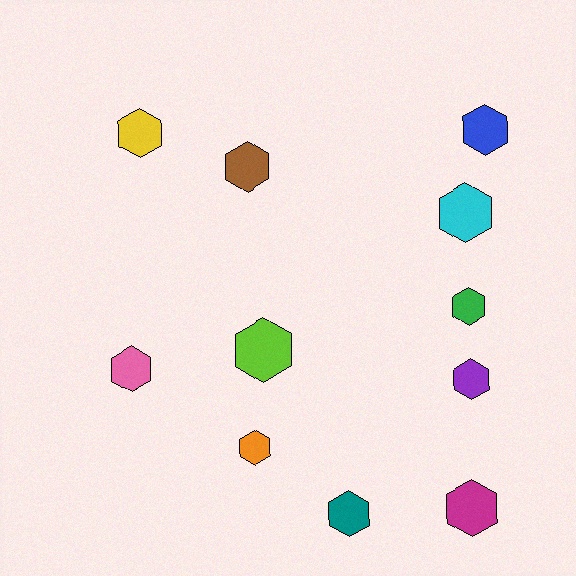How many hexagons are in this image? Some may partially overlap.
There are 11 hexagons.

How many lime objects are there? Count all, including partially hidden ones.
There is 1 lime object.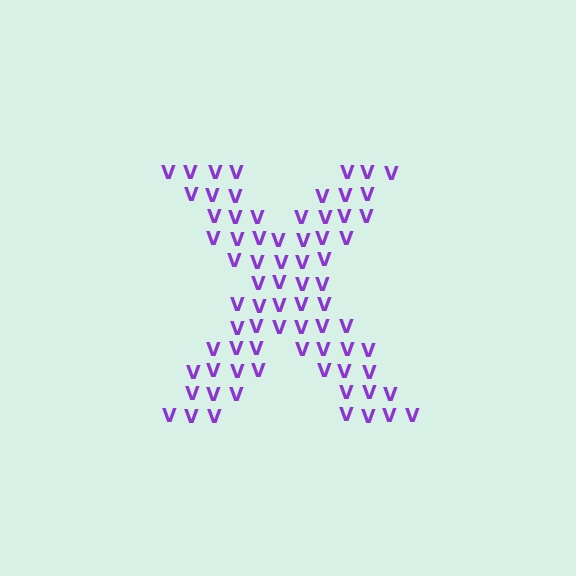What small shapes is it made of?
It is made of small letter V's.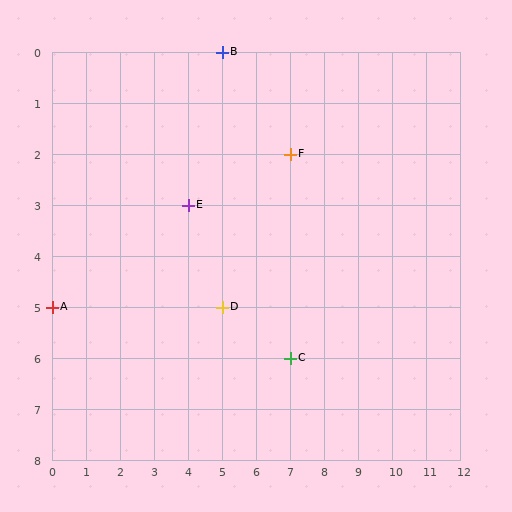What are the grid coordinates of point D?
Point D is at grid coordinates (5, 5).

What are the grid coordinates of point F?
Point F is at grid coordinates (7, 2).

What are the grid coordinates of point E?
Point E is at grid coordinates (4, 3).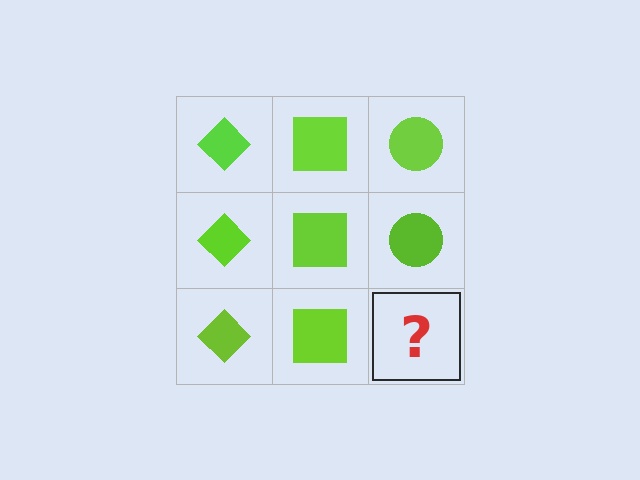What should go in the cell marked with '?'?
The missing cell should contain a lime circle.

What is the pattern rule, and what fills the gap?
The rule is that each column has a consistent shape. The gap should be filled with a lime circle.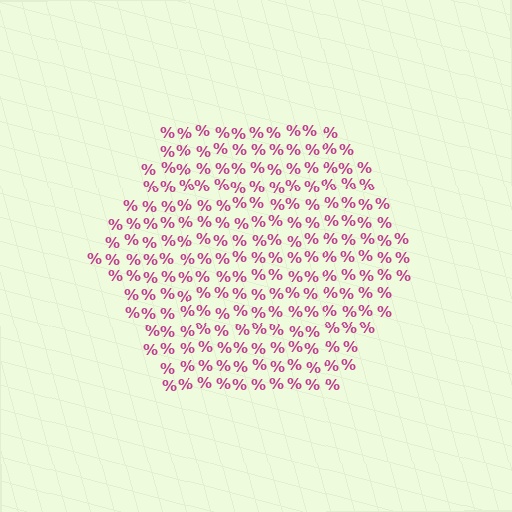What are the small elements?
The small elements are percent signs.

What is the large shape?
The large shape is a hexagon.